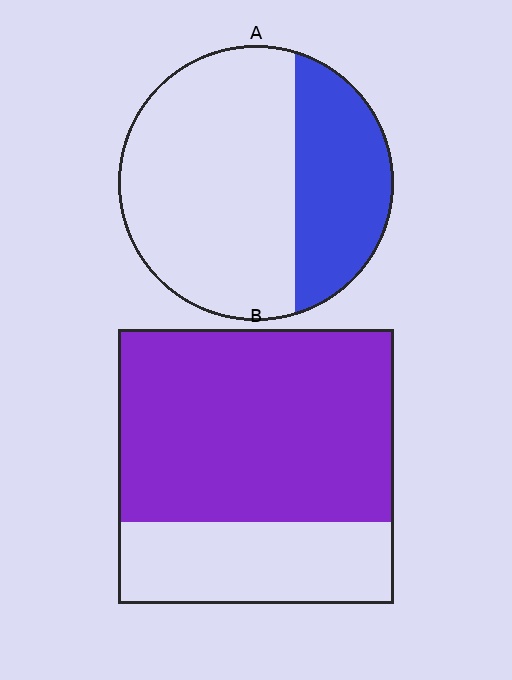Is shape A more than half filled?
No.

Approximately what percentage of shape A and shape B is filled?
A is approximately 30% and B is approximately 70%.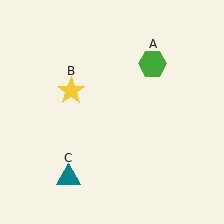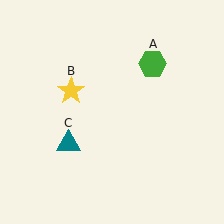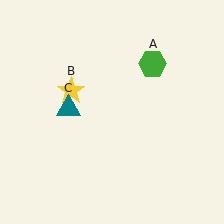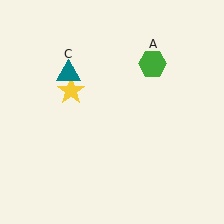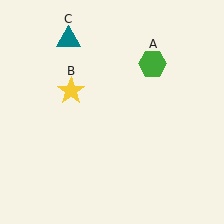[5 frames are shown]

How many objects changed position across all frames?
1 object changed position: teal triangle (object C).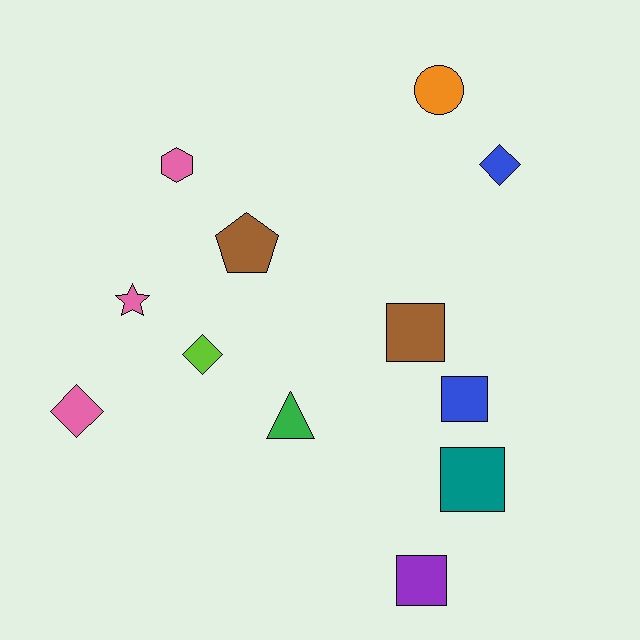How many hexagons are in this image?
There is 1 hexagon.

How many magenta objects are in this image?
There are no magenta objects.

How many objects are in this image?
There are 12 objects.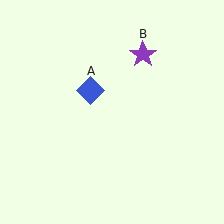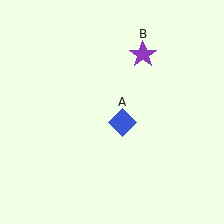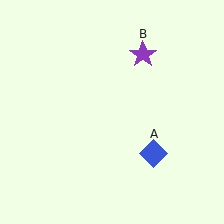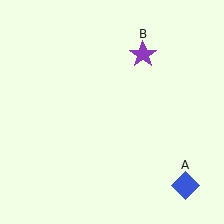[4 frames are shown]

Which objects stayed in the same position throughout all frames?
Purple star (object B) remained stationary.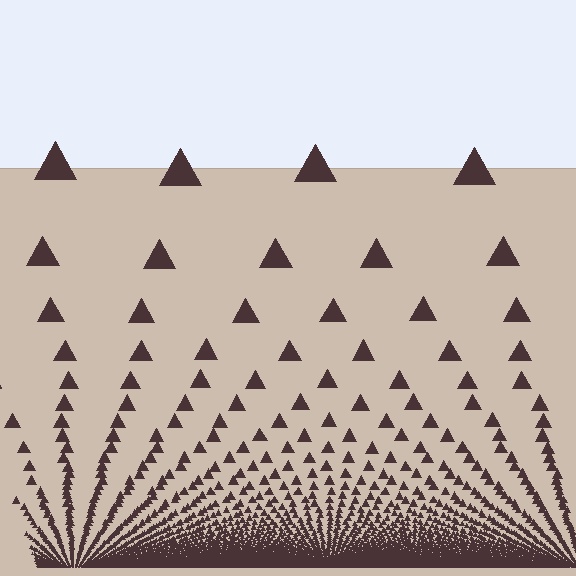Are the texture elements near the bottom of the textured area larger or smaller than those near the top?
Smaller. The gradient is inverted — elements near the bottom are smaller and denser.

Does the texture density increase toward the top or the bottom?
Density increases toward the bottom.